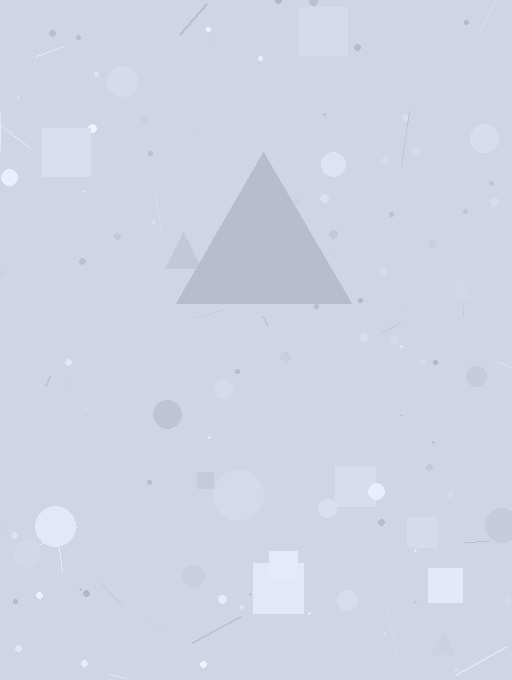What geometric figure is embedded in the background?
A triangle is embedded in the background.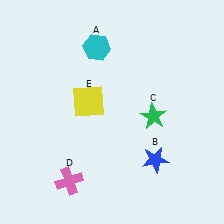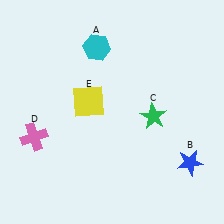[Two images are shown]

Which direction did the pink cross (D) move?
The pink cross (D) moved up.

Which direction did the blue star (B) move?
The blue star (B) moved right.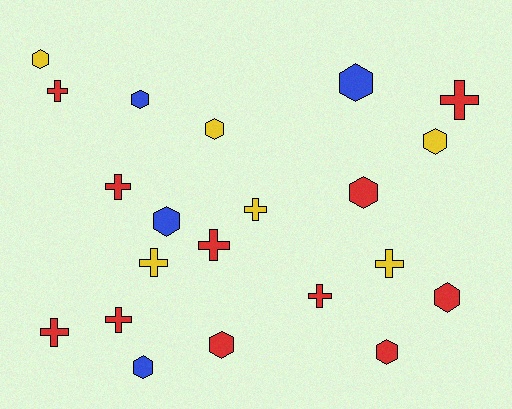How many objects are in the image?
There are 21 objects.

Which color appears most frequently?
Red, with 11 objects.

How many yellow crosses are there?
There are 3 yellow crosses.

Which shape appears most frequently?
Hexagon, with 11 objects.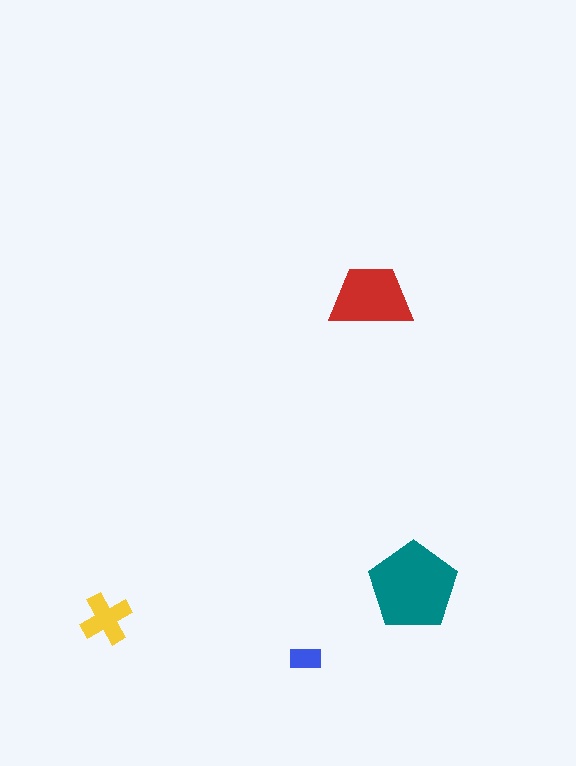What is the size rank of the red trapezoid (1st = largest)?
2nd.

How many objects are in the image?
There are 4 objects in the image.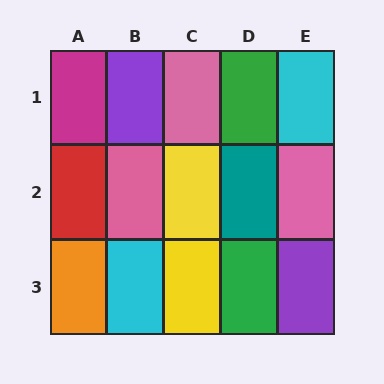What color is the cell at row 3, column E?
Purple.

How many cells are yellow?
2 cells are yellow.